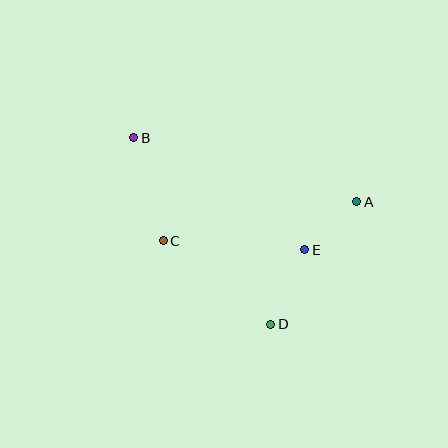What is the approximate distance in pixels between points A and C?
The distance between A and C is approximately 198 pixels.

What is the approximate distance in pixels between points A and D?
The distance between A and D is approximately 150 pixels.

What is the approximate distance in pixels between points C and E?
The distance between C and E is approximately 142 pixels.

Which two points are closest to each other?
Points A and E are closest to each other.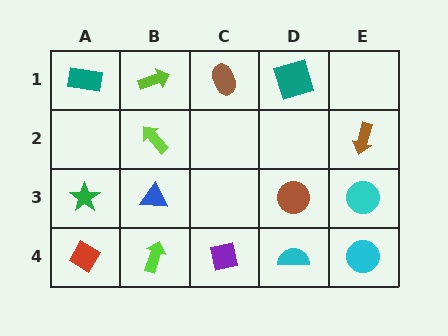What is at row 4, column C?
A purple square.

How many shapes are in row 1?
4 shapes.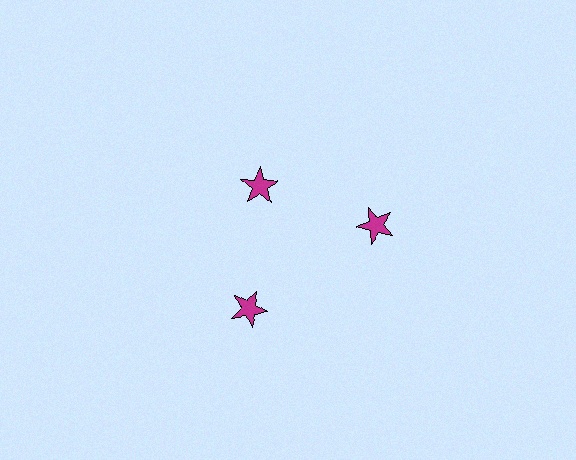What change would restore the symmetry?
The symmetry would be restored by moving it outward, back onto the ring so that all 3 stars sit at equal angles and equal distance from the center.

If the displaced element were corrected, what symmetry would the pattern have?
It would have 3-fold rotational symmetry — the pattern would map onto itself every 120 degrees.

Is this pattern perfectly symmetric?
No. The 3 magenta stars are arranged in a ring, but one element near the 11 o'clock position is pulled inward toward the center, breaking the 3-fold rotational symmetry.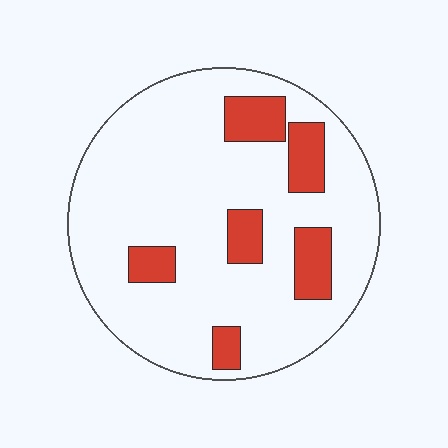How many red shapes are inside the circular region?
6.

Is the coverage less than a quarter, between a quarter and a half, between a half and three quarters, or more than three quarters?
Less than a quarter.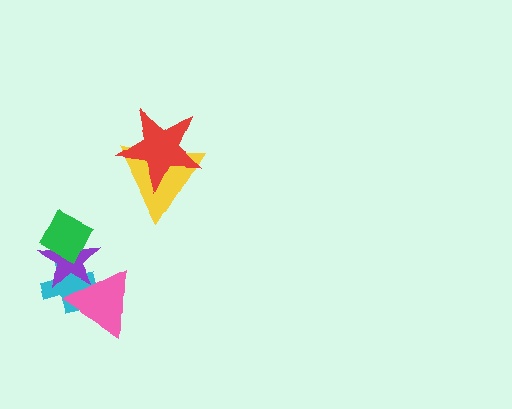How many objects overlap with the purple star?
3 objects overlap with the purple star.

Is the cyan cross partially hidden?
Yes, it is partially covered by another shape.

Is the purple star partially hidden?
Yes, it is partially covered by another shape.